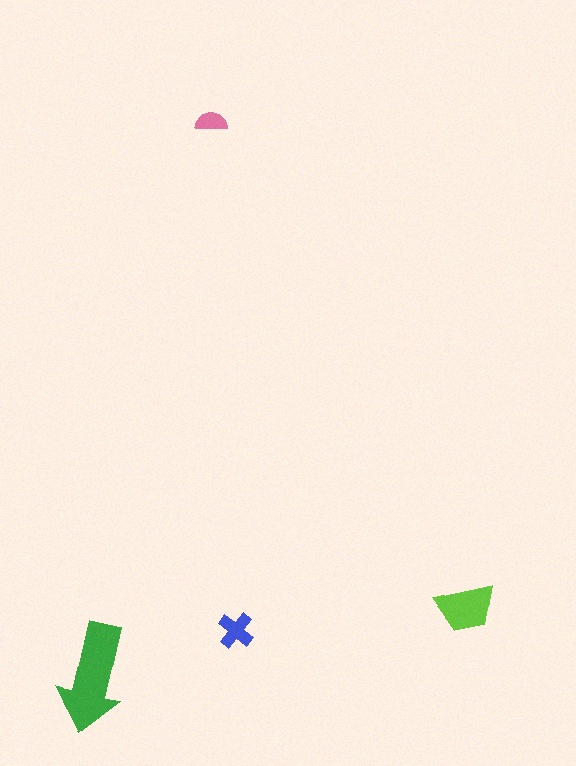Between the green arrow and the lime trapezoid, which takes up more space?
The green arrow.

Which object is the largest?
The green arrow.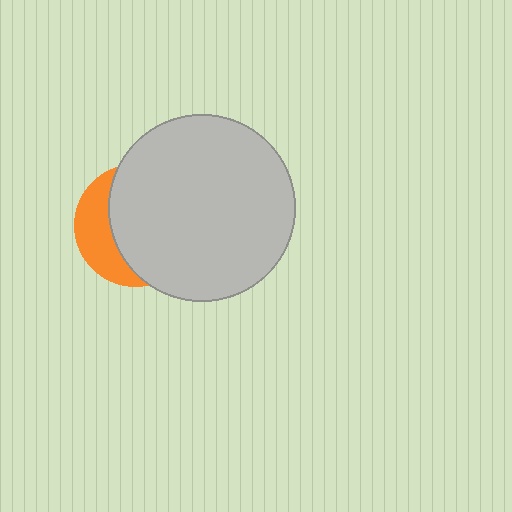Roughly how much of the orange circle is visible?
A small part of it is visible (roughly 31%).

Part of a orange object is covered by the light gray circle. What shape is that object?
It is a circle.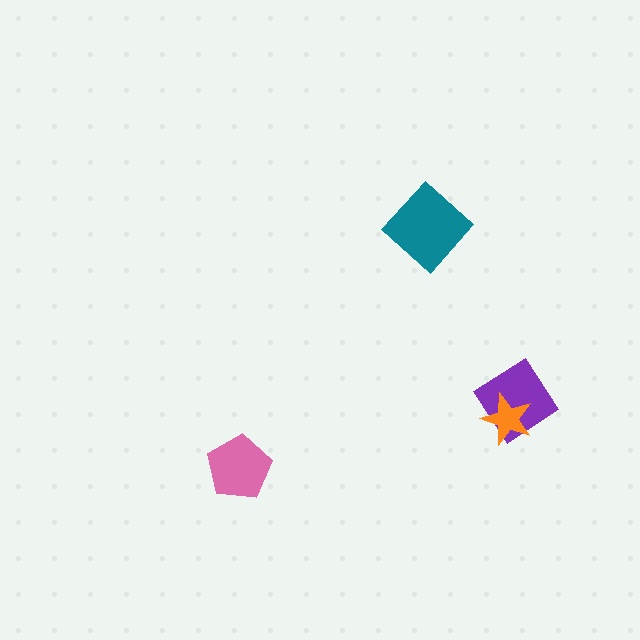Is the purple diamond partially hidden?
Yes, it is partially covered by another shape.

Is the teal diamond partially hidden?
No, no other shape covers it.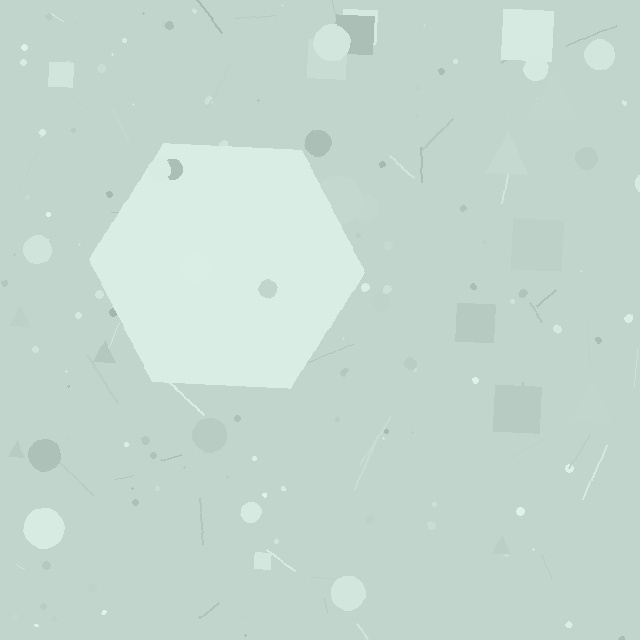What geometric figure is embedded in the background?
A hexagon is embedded in the background.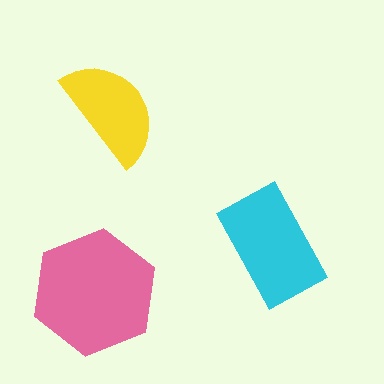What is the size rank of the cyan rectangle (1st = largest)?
2nd.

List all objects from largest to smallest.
The pink hexagon, the cyan rectangle, the yellow semicircle.